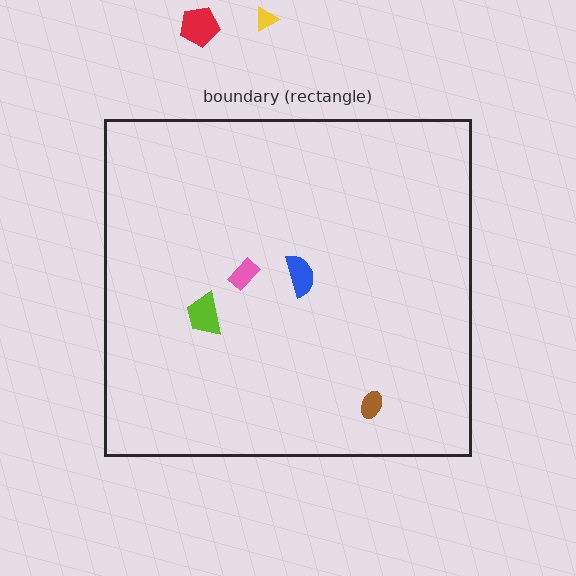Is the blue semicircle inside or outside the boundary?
Inside.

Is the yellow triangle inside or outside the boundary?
Outside.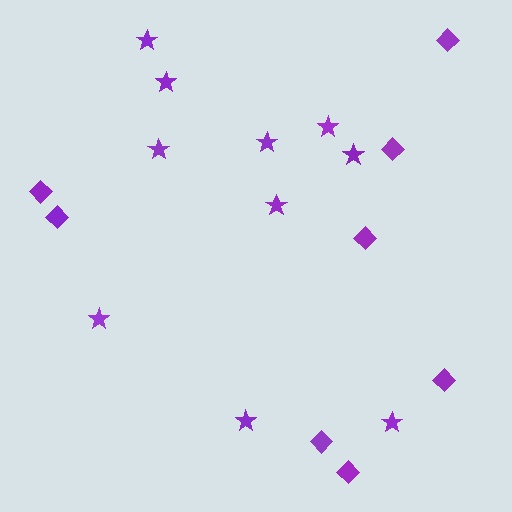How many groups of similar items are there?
There are 2 groups: one group of stars (10) and one group of diamonds (8).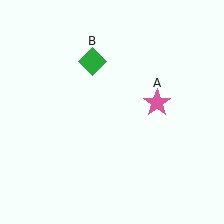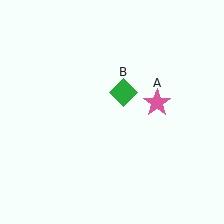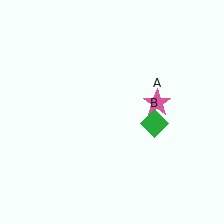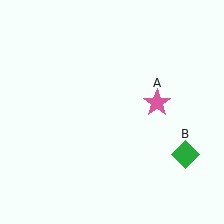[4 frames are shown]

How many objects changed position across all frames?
1 object changed position: green diamond (object B).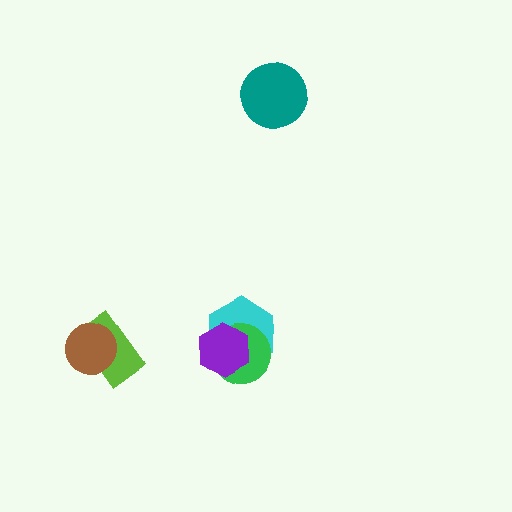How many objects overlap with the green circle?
2 objects overlap with the green circle.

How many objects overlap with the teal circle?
0 objects overlap with the teal circle.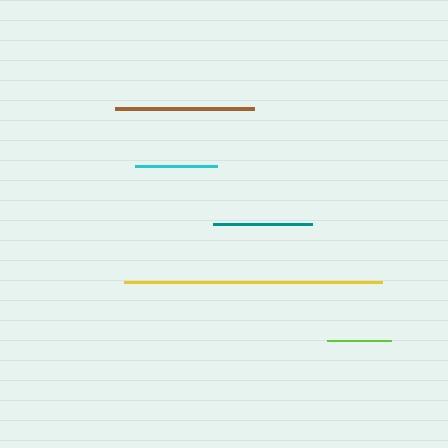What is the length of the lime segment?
The lime segment is approximately 64 pixels long.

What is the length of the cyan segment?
The cyan segment is approximately 81 pixels long.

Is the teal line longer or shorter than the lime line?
The teal line is longer than the lime line.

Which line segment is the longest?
The yellow line is the longest at approximately 258 pixels.